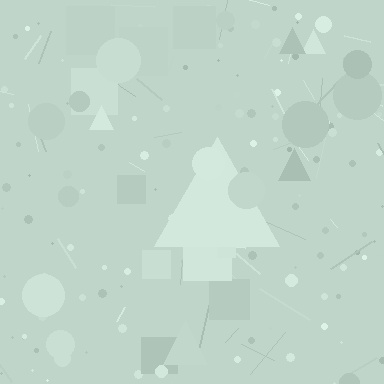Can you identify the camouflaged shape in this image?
The camouflaged shape is a triangle.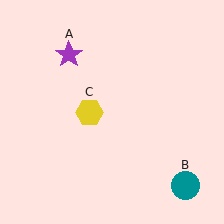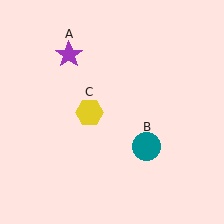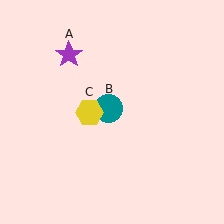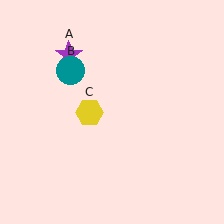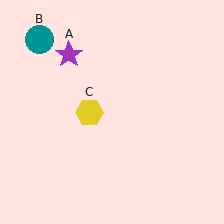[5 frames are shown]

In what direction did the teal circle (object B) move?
The teal circle (object B) moved up and to the left.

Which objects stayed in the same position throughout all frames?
Purple star (object A) and yellow hexagon (object C) remained stationary.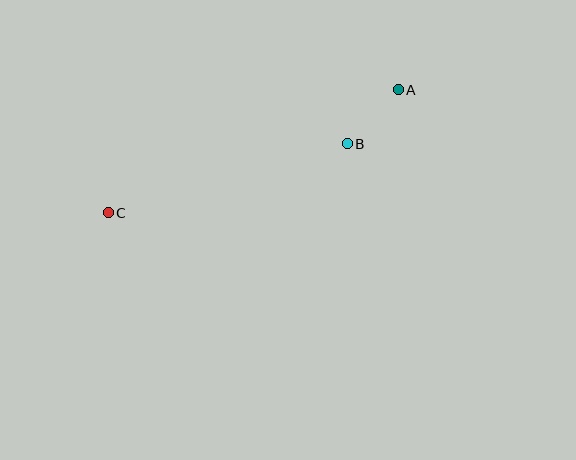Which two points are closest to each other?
Points A and B are closest to each other.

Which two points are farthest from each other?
Points A and C are farthest from each other.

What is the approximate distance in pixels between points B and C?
The distance between B and C is approximately 249 pixels.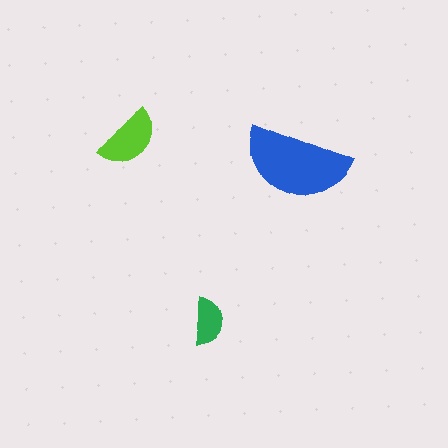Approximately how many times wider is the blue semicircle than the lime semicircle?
About 1.5 times wider.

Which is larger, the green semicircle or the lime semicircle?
The lime one.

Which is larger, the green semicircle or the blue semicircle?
The blue one.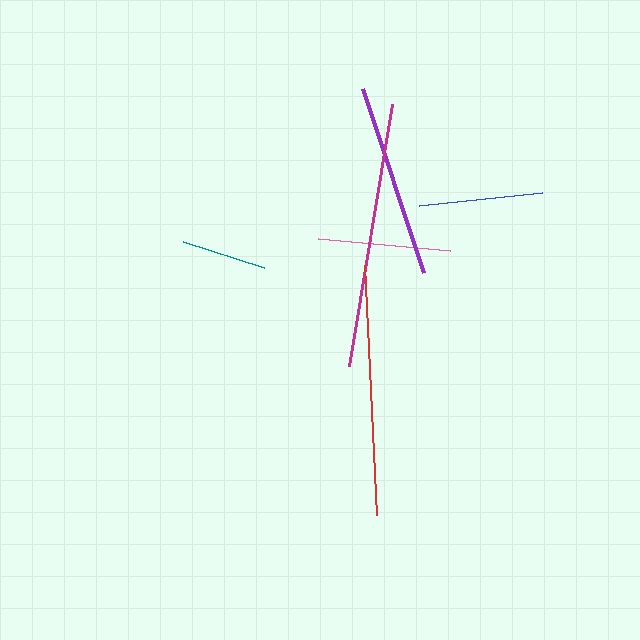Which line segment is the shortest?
The teal line is the shortest at approximately 85 pixels.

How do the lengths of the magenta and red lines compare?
The magenta and red lines are approximately the same length.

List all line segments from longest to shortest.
From longest to shortest: magenta, red, purple, pink, blue, teal.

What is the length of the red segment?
The red segment is approximately 251 pixels long.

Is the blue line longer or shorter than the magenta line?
The magenta line is longer than the blue line.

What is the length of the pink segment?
The pink segment is approximately 133 pixels long.